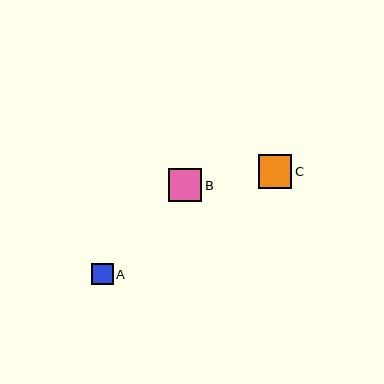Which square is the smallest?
Square A is the smallest with a size of approximately 21 pixels.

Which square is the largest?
Square B is the largest with a size of approximately 34 pixels.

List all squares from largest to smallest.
From largest to smallest: B, C, A.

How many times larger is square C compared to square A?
Square C is approximately 1.6 times the size of square A.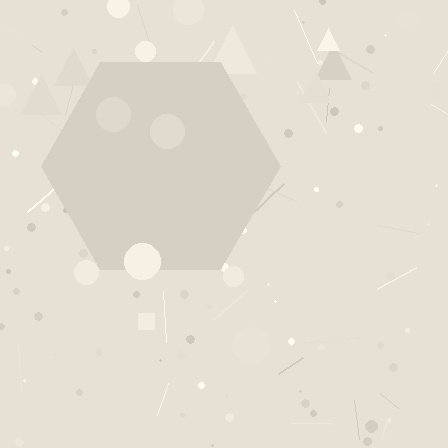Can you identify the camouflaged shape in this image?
The camouflaged shape is a hexagon.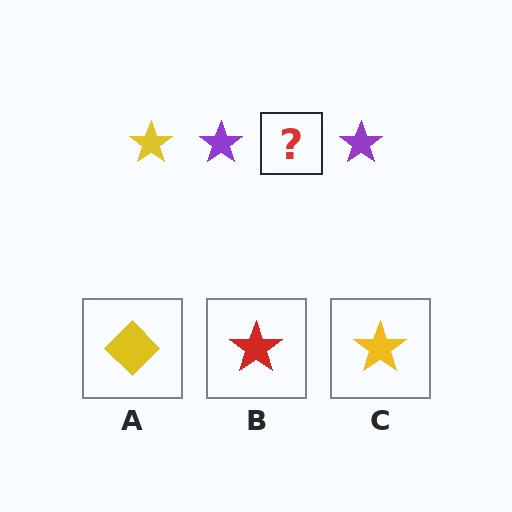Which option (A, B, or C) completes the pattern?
C.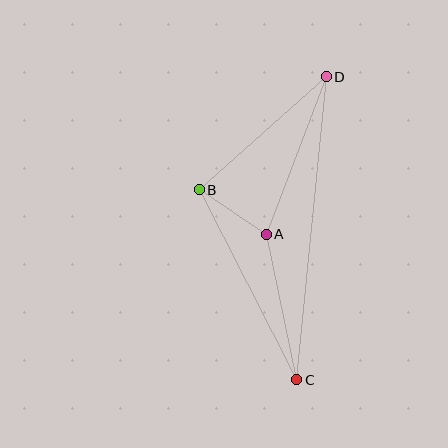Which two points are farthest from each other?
Points C and D are farthest from each other.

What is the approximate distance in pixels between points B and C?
The distance between B and C is approximately 213 pixels.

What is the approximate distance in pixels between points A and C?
The distance between A and C is approximately 148 pixels.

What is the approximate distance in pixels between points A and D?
The distance between A and D is approximately 169 pixels.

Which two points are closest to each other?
Points A and B are closest to each other.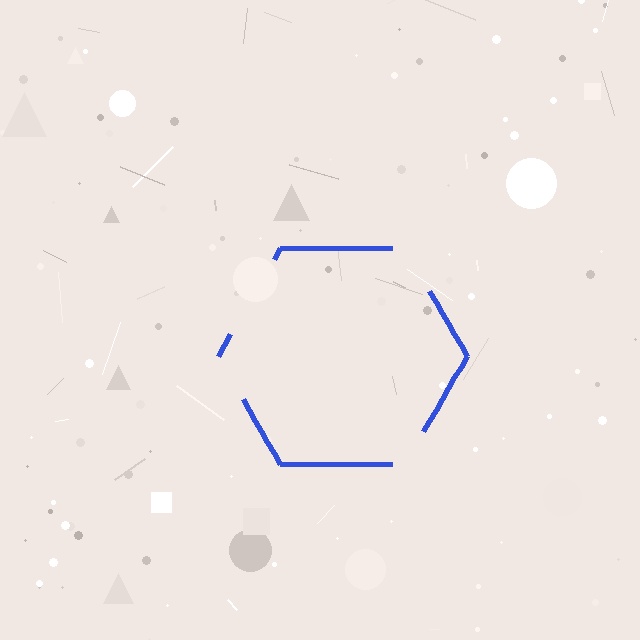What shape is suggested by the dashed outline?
The dashed outline suggests a hexagon.